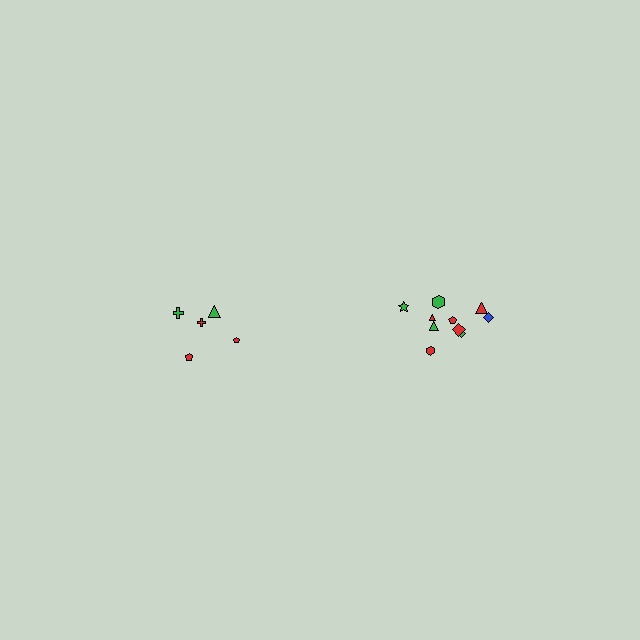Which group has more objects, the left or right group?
The right group.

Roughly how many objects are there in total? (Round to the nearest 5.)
Roughly 15 objects in total.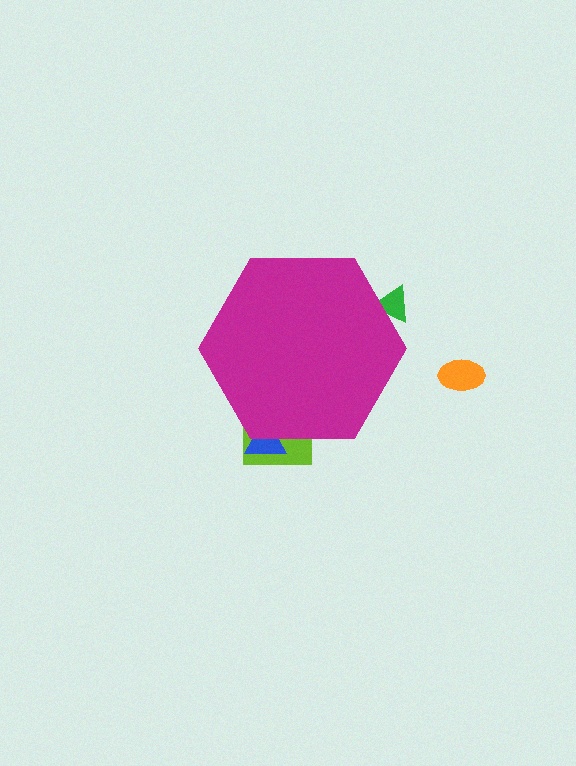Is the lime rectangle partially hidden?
Yes, the lime rectangle is partially hidden behind the magenta hexagon.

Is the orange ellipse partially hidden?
No, the orange ellipse is fully visible.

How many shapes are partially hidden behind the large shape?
3 shapes are partially hidden.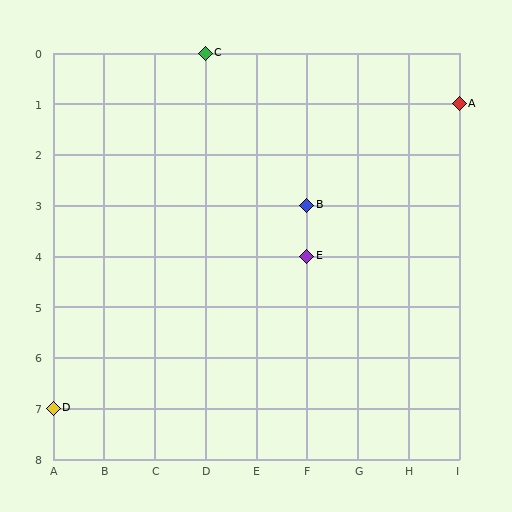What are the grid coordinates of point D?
Point D is at grid coordinates (A, 7).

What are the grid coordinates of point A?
Point A is at grid coordinates (I, 1).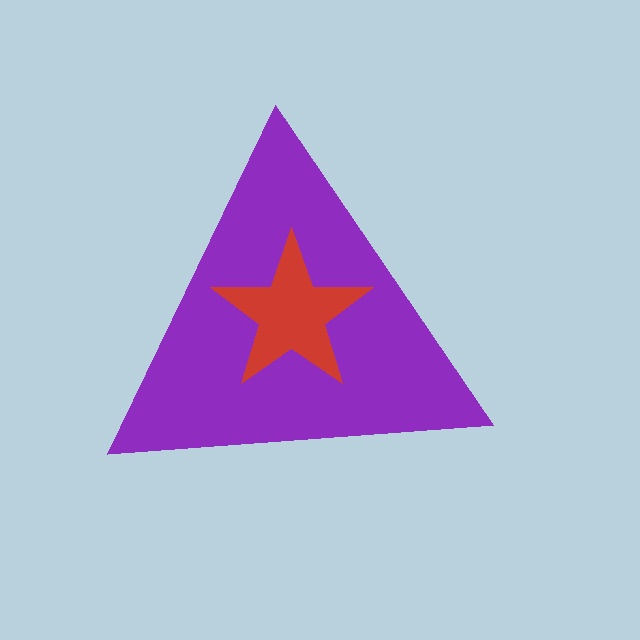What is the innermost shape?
The red star.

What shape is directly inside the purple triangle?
The red star.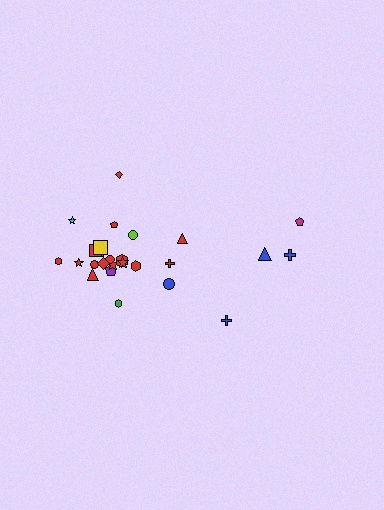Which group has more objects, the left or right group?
The left group.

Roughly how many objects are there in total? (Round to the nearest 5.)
Roughly 25 objects in total.